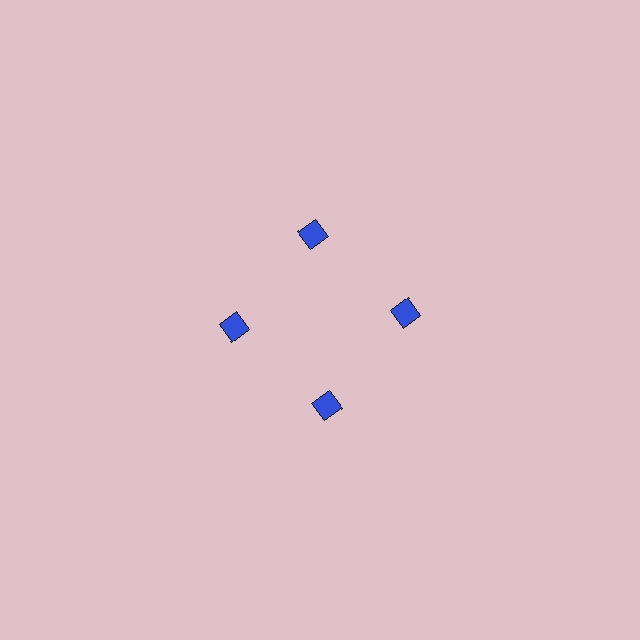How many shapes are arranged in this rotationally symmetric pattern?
There are 4 shapes, arranged in 4 groups of 1.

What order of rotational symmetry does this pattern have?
This pattern has 4-fold rotational symmetry.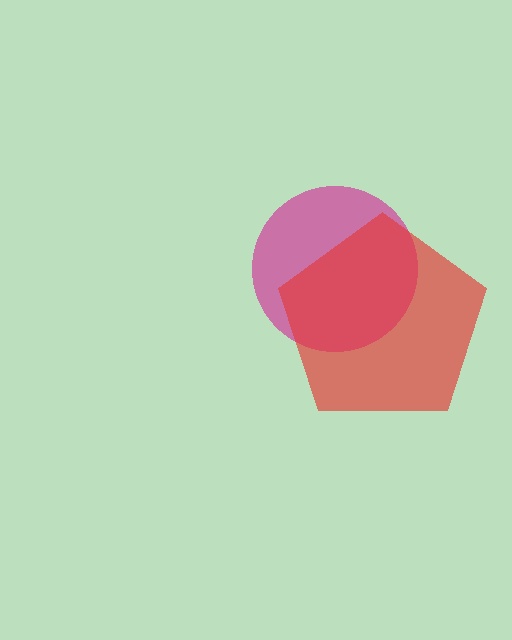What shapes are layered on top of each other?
The layered shapes are: a magenta circle, a red pentagon.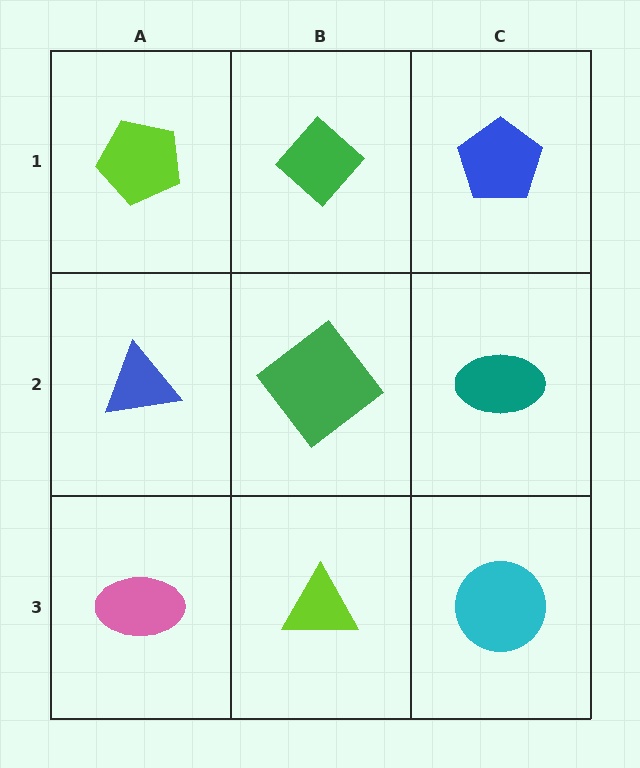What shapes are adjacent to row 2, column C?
A blue pentagon (row 1, column C), a cyan circle (row 3, column C), a green diamond (row 2, column B).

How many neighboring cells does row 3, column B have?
3.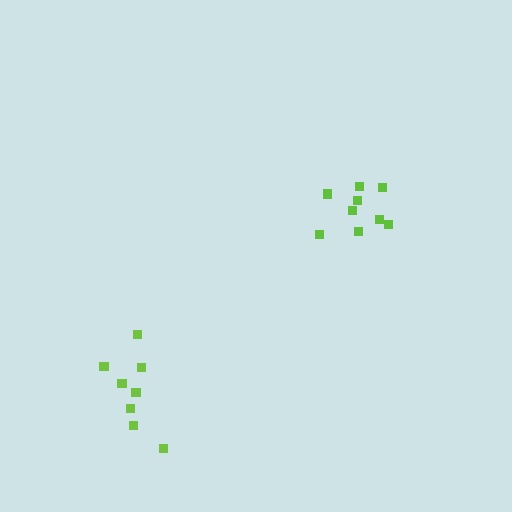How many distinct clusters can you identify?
There are 2 distinct clusters.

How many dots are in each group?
Group 1: 9 dots, Group 2: 8 dots (17 total).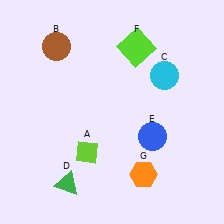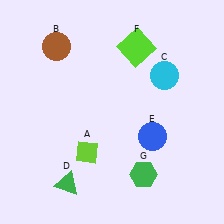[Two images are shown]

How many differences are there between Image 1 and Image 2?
There is 1 difference between the two images.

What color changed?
The hexagon (G) changed from orange in Image 1 to green in Image 2.